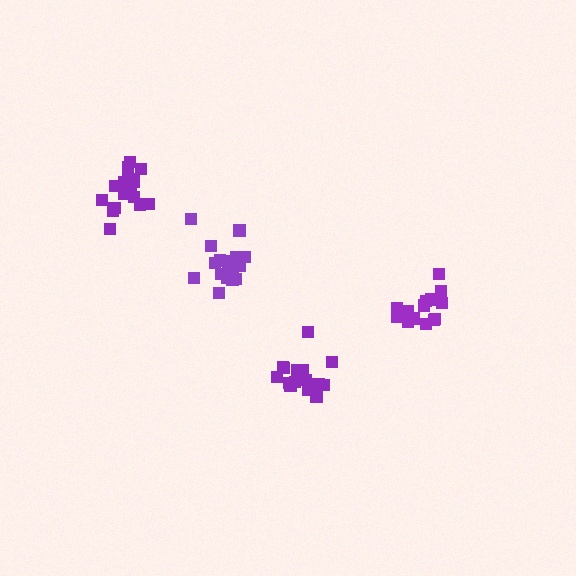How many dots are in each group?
Group 1: 15 dots, Group 2: 15 dots, Group 3: 18 dots, Group 4: 18 dots (66 total).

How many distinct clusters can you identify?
There are 4 distinct clusters.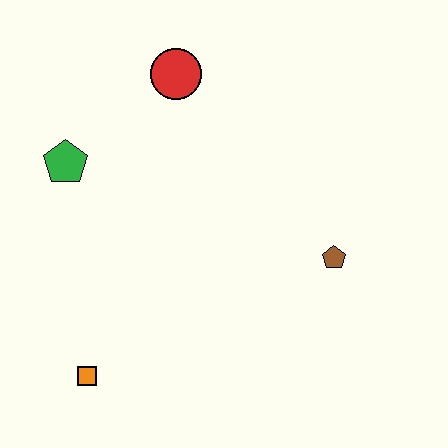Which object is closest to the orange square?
The green pentagon is closest to the orange square.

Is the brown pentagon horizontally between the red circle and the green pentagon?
No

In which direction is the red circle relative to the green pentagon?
The red circle is to the right of the green pentagon.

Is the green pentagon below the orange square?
No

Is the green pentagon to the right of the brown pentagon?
No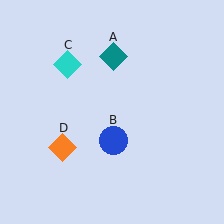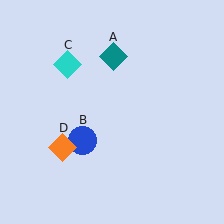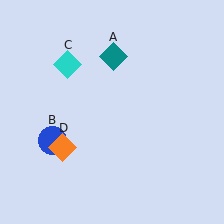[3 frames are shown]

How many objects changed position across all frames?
1 object changed position: blue circle (object B).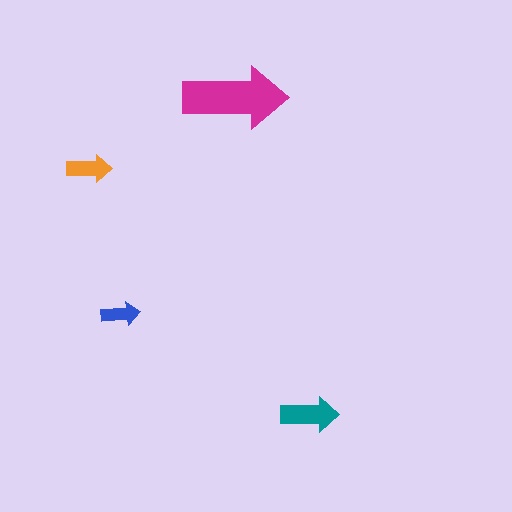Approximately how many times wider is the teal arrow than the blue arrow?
About 1.5 times wider.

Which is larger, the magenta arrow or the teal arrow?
The magenta one.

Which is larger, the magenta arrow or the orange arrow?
The magenta one.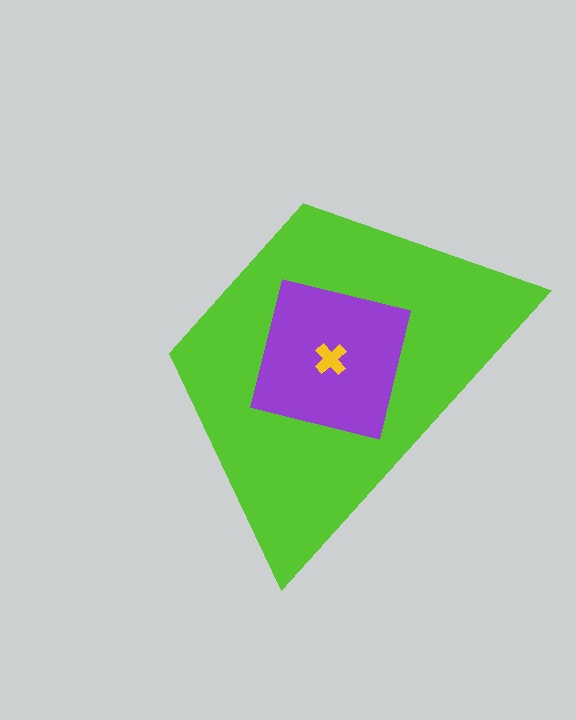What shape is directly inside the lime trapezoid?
The purple square.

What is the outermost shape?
The lime trapezoid.